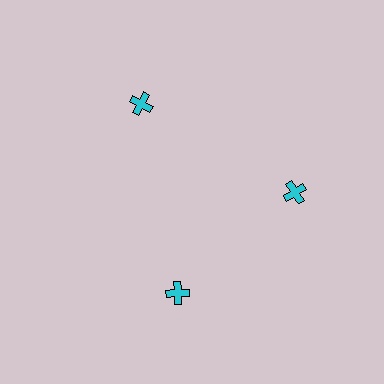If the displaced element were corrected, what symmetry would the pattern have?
It would have 3-fold rotational symmetry — the pattern would map onto itself every 120 degrees.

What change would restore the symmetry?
The symmetry would be restored by rotating it back into even spacing with its neighbors so that all 3 crosses sit at equal angles and equal distance from the center.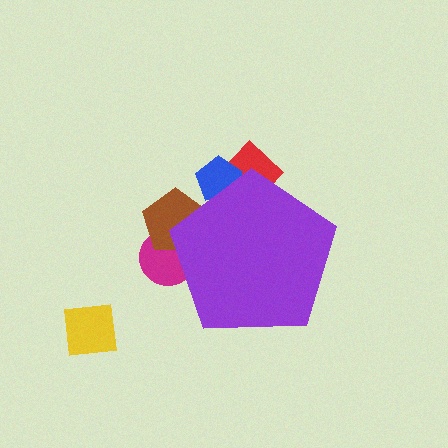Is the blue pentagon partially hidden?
Yes, the blue pentagon is partially hidden behind the purple pentagon.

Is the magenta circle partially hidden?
Yes, the magenta circle is partially hidden behind the purple pentagon.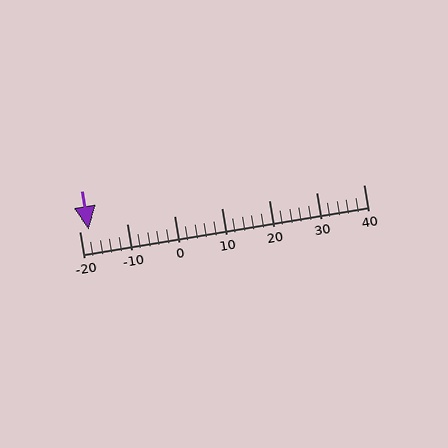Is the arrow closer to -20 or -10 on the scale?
The arrow is closer to -20.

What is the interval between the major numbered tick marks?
The major tick marks are spaced 10 units apart.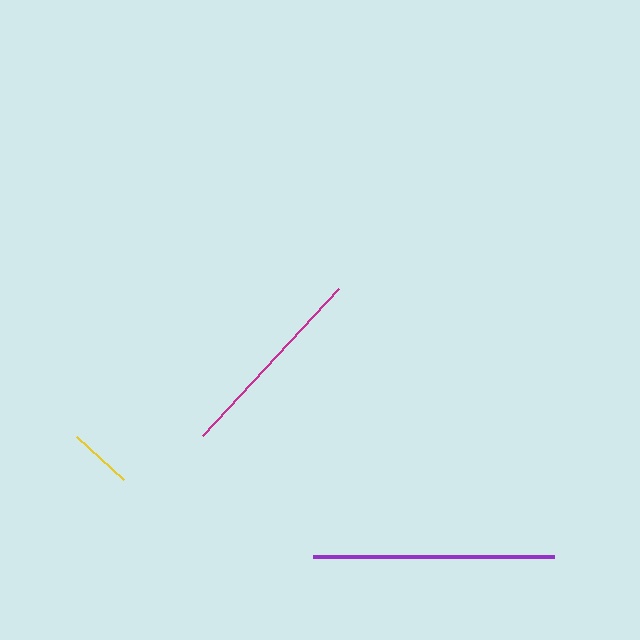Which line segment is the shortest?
The yellow line is the shortest at approximately 63 pixels.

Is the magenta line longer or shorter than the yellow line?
The magenta line is longer than the yellow line.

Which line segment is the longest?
The purple line is the longest at approximately 241 pixels.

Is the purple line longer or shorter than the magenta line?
The purple line is longer than the magenta line.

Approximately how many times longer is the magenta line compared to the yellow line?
The magenta line is approximately 3.2 times the length of the yellow line.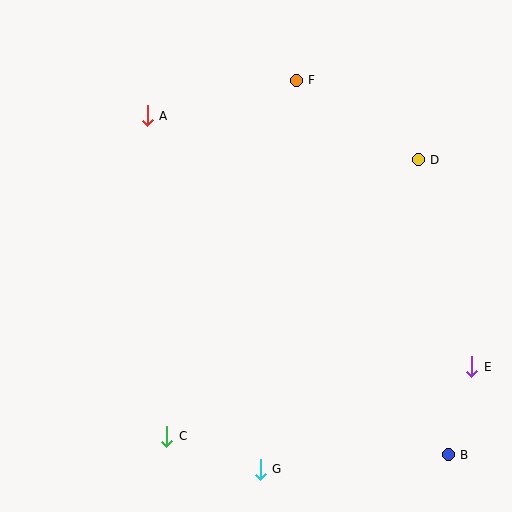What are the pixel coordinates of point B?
Point B is at (448, 455).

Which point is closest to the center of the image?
Point A at (147, 116) is closest to the center.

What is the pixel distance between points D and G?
The distance between D and G is 347 pixels.